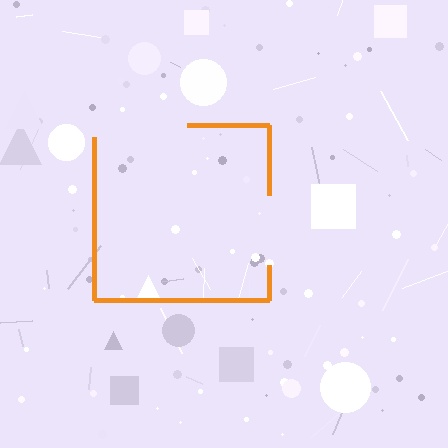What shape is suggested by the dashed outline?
The dashed outline suggests a square.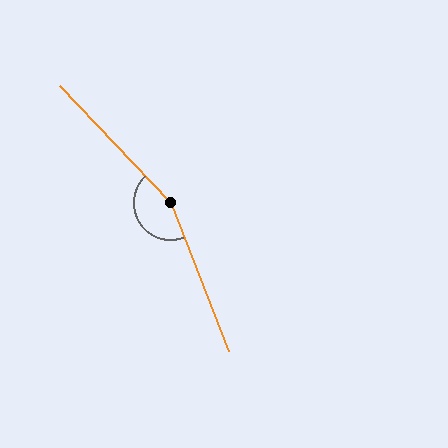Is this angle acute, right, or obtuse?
It is obtuse.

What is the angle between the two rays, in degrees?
Approximately 158 degrees.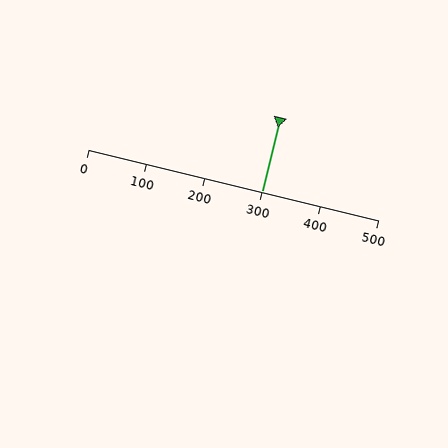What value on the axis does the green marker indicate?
The marker indicates approximately 300.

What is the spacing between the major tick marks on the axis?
The major ticks are spaced 100 apart.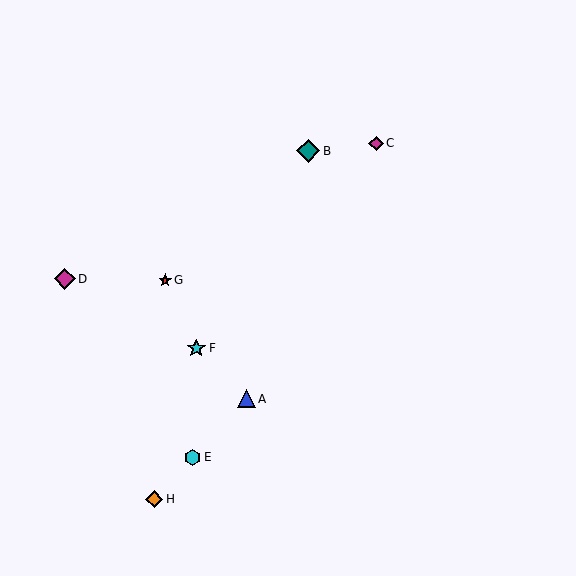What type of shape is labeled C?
Shape C is a magenta diamond.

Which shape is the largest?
The teal diamond (labeled B) is the largest.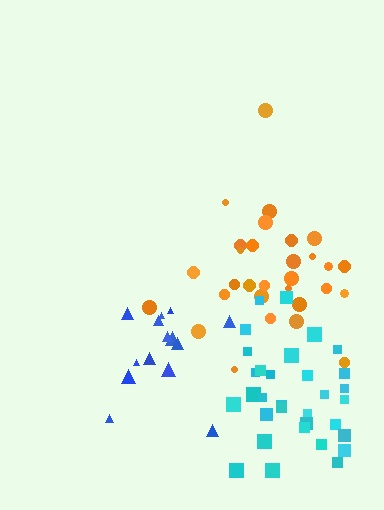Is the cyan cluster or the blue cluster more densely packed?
Cyan.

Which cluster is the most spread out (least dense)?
Blue.